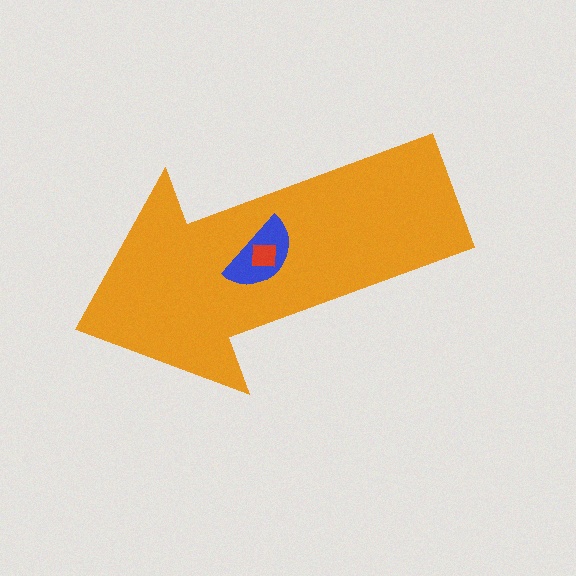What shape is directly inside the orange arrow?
The blue semicircle.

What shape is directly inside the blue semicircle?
The red square.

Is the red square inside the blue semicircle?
Yes.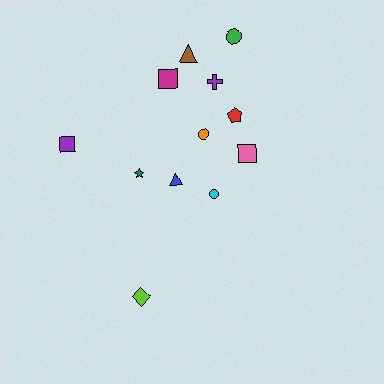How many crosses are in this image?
There is 1 cross.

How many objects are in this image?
There are 12 objects.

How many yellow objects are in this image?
There are no yellow objects.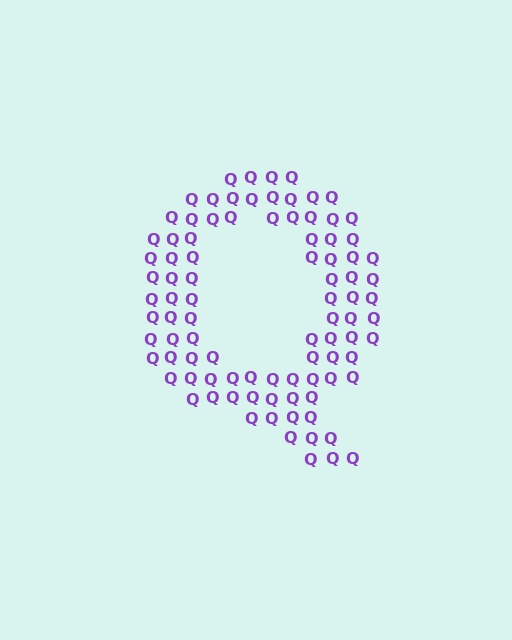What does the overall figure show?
The overall figure shows the letter Q.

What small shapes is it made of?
It is made of small letter Q's.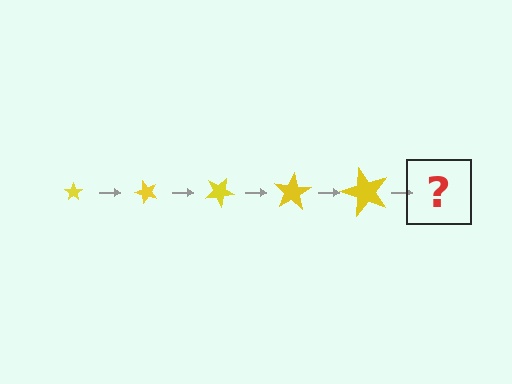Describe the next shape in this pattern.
It should be a star, larger than the previous one and rotated 250 degrees from the start.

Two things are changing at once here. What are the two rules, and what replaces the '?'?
The two rules are that the star grows larger each step and it rotates 50 degrees each step. The '?' should be a star, larger than the previous one and rotated 250 degrees from the start.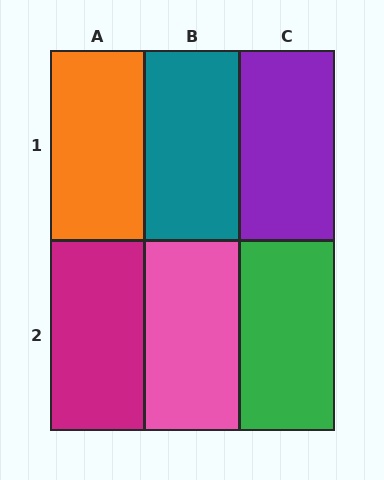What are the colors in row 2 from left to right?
Magenta, pink, green.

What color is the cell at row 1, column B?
Teal.